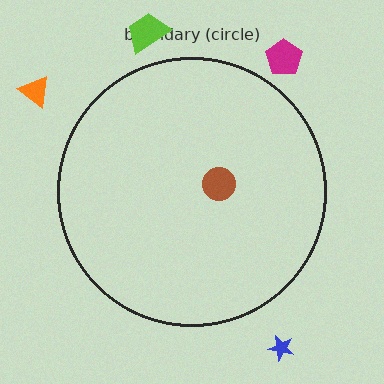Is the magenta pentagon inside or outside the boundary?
Outside.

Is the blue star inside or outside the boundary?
Outside.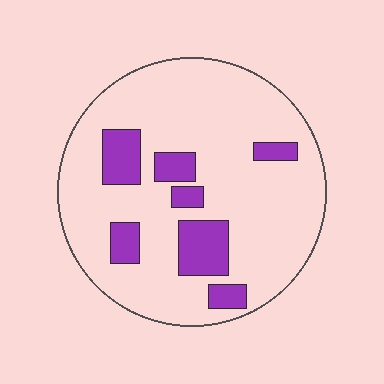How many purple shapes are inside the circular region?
7.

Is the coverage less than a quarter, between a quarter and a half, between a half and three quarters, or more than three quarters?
Less than a quarter.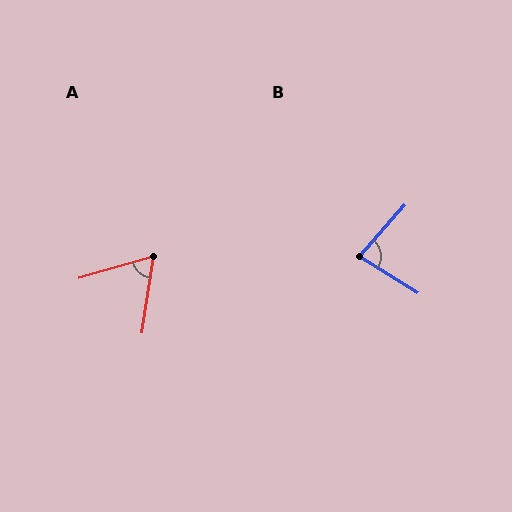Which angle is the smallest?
A, at approximately 65 degrees.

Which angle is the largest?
B, at approximately 81 degrees.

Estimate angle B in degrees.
Approximately 81 degrees.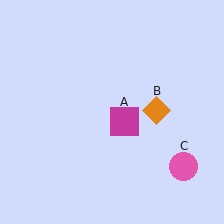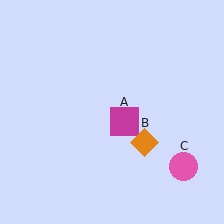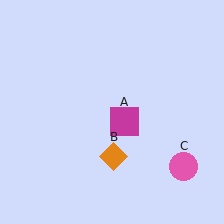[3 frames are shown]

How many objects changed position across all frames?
1 object changed position: orange diamond (object B).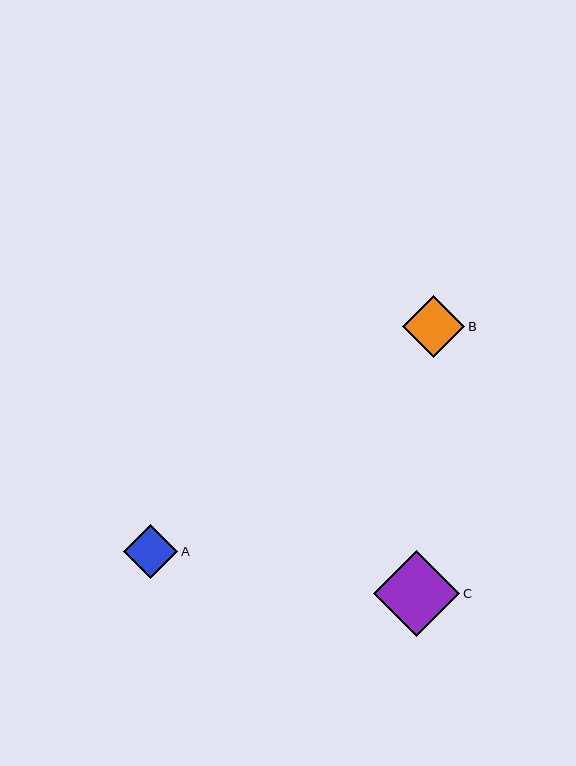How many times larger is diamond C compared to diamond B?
Diamond C is approximately 1.4 times the size of diamond B.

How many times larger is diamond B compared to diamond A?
Diamond B is approximately 1.2 times the size of diamond A.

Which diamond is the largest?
Diamond C is the largest with a size of approximately 87 pixels.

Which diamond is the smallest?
Diamond A is the smallest with a size of approximately 54 pixels.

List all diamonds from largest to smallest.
From largest to smallest: C, B, A.